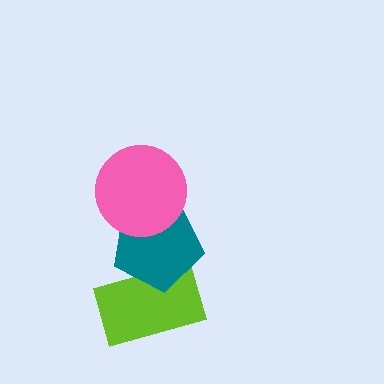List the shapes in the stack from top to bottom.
From top to bottom: the pink circle, the teal pentagon, the lime rectangle.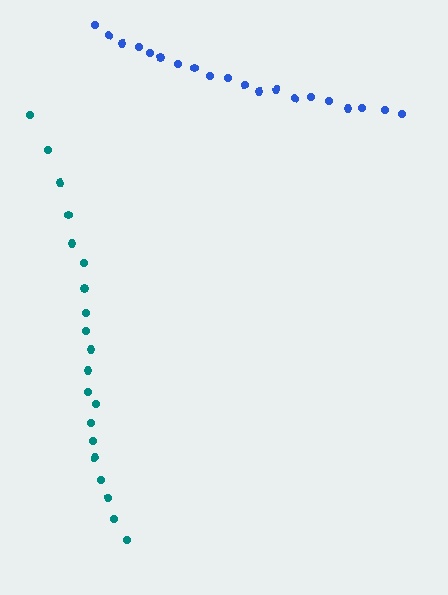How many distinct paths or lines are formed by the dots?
There are 2 distinct paths.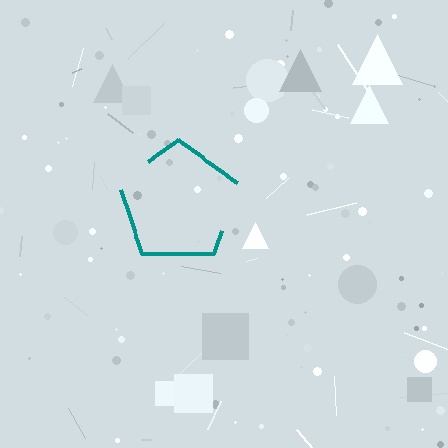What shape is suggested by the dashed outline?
The dashed outline suggests a pentagon.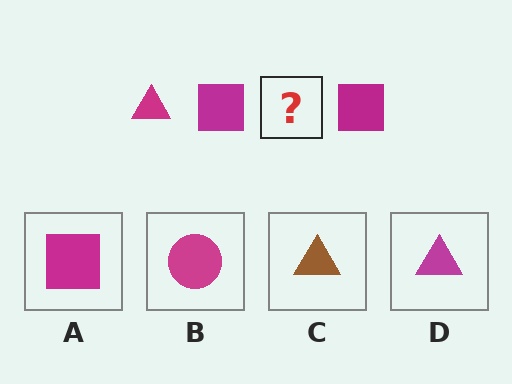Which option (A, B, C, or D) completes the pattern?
D.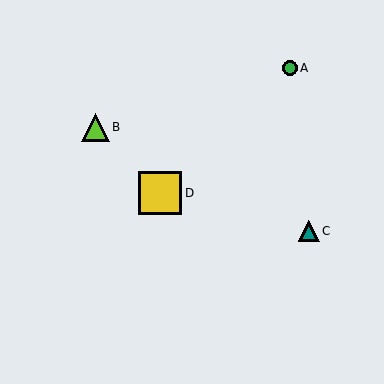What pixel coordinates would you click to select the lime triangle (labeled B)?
Click at (95, 127) to select the lime triangle B.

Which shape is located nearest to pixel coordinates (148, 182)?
The yellow square (labeled D) at (160, 193) is nearest to that location.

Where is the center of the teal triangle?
The center of the teal triangle is at (309, 231).